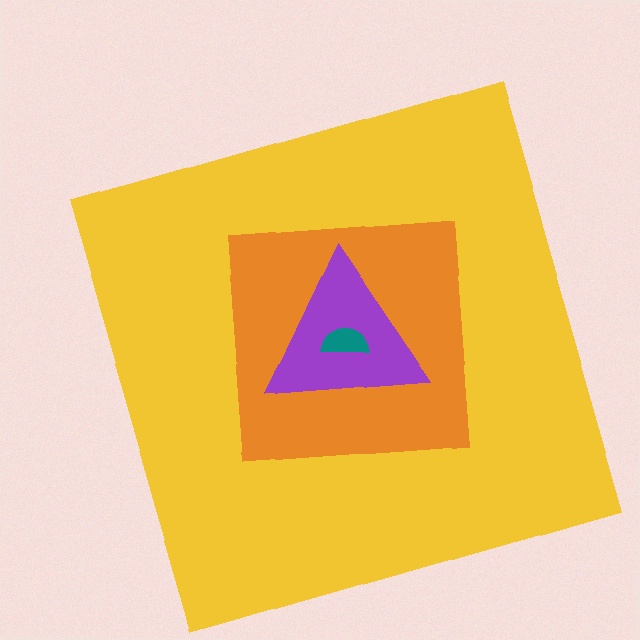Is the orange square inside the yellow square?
Yes.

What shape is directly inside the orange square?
The purple triangle.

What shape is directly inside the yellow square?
The orange square.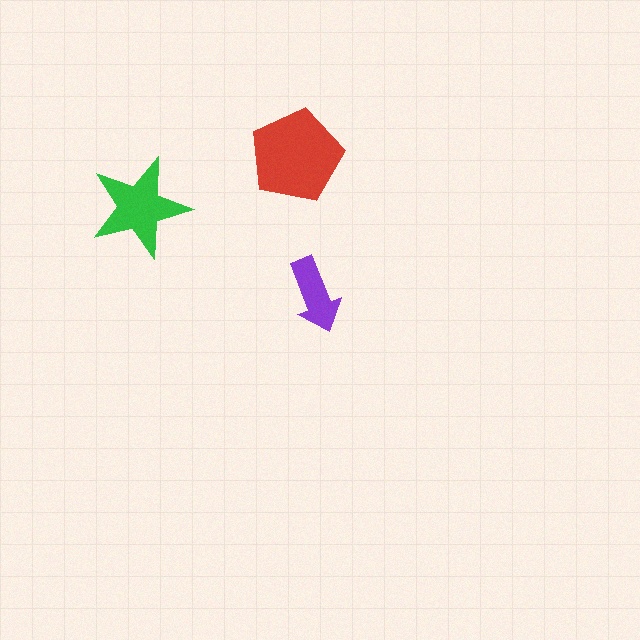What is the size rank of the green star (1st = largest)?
2nd.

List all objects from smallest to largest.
The purple arrow, the green star, the red pentagon.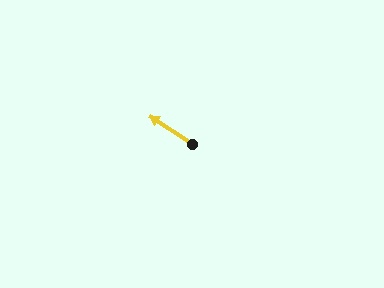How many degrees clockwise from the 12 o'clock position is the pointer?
Approximately 303 degrees.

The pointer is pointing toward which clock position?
Roughly 10 o'clock.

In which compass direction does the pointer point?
Northwest.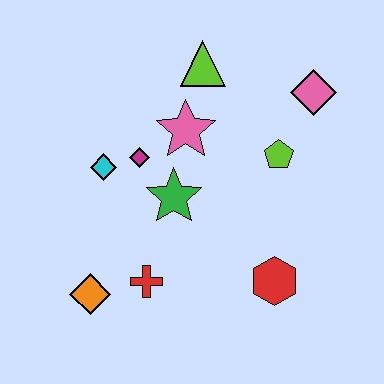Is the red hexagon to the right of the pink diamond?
No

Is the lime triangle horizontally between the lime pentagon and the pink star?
Yes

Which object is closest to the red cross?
The orange diamond is closest to the red cross.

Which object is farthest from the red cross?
The pink diamond is farthest from the red cross.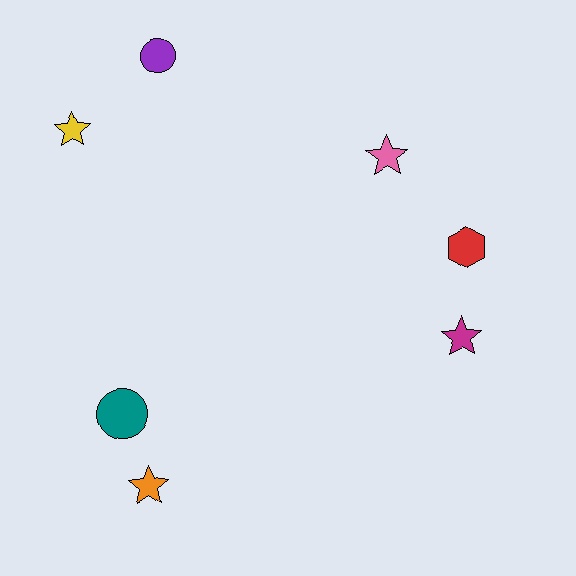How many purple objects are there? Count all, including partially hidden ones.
There is 1 purple object.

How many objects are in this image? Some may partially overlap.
There are 7 objects.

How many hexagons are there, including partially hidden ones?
There is 1 hexagon.